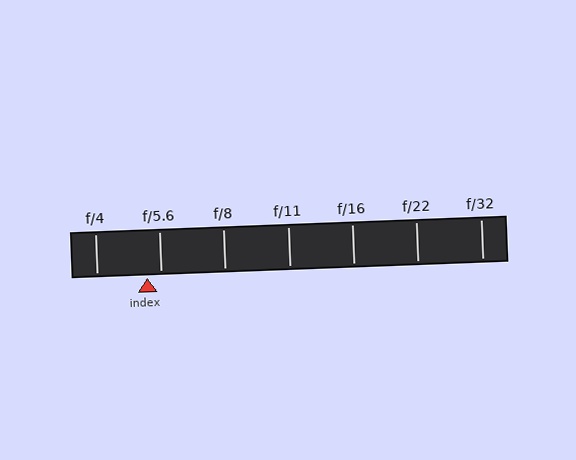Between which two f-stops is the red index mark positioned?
The index mark is between f/4 and f/5.6.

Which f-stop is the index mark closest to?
The index mark is closest to f/5.6.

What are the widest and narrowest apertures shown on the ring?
The widest aperture shown is f/4 and the narrowest is f/32.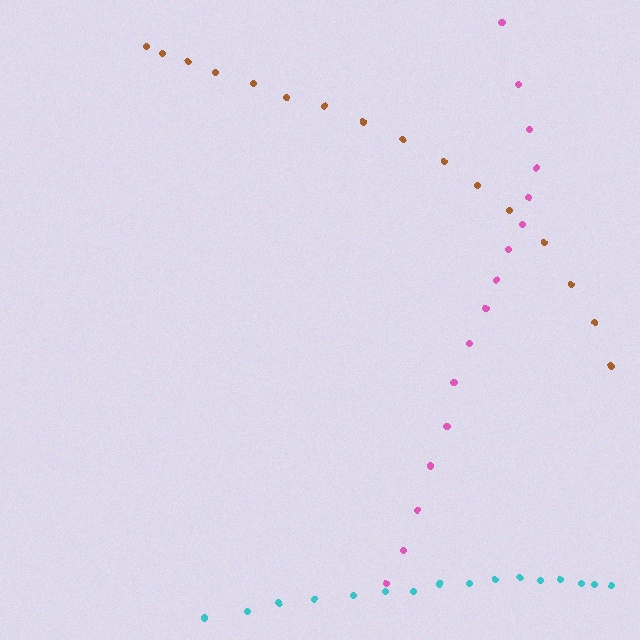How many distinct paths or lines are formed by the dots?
There are 3 distinct paths.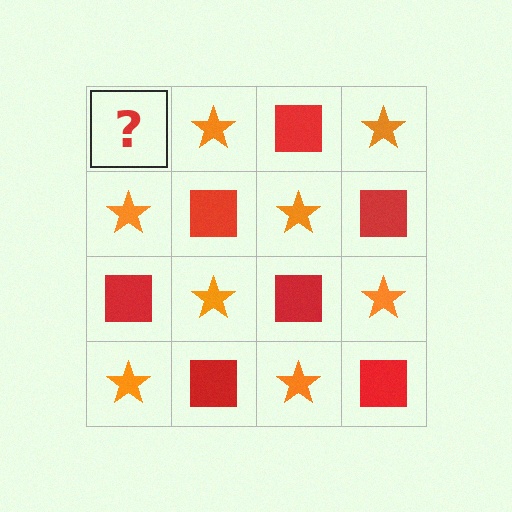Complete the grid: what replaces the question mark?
The question mark should be replaced with a red square.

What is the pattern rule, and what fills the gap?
The rule is that it alternates red square and orange star in a checkerboard pattern. The gap should be filled with a red square.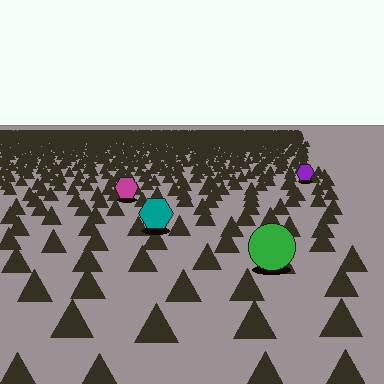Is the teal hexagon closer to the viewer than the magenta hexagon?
Yes. The teal hexagon is closer — you can tell from the texture gradient: the ground texture is coarser near it.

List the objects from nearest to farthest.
From nearest to farthest: the green circle, the teal hexagon, the magenta hexagon, the purple hexagon.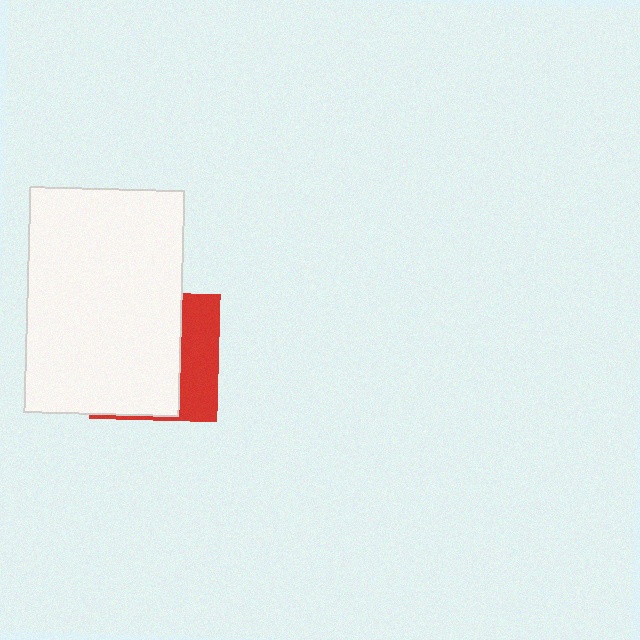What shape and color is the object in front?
The object in front is a white rectangle.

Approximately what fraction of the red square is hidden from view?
Roughly 68% of the red square is hidden behind the white rectangle.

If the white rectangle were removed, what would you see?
You would see the complete red square.